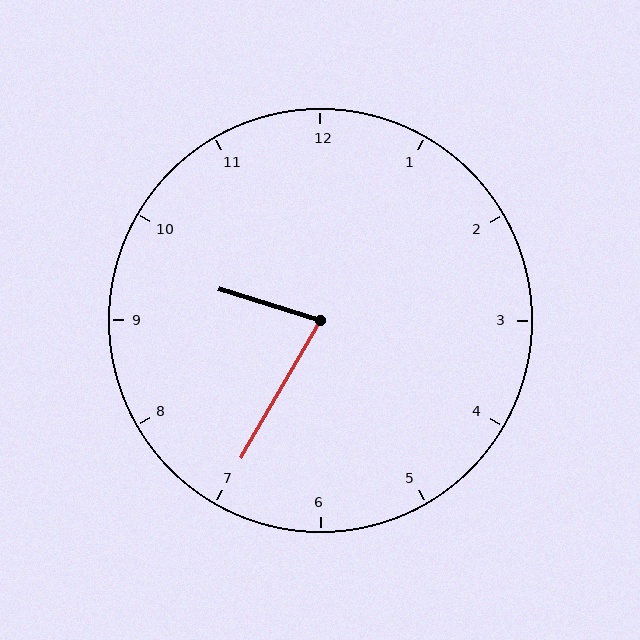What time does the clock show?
9:35.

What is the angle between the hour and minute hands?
Approximately 78 degrees.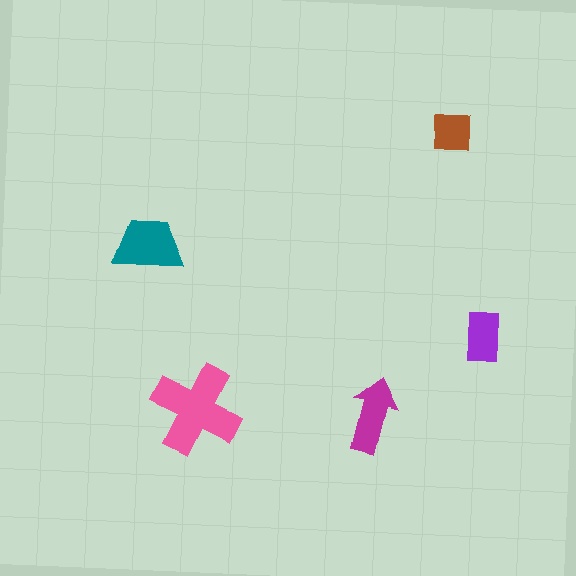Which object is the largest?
The pink cross.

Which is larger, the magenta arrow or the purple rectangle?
The magenta arrow.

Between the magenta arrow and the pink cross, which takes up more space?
The pink cross.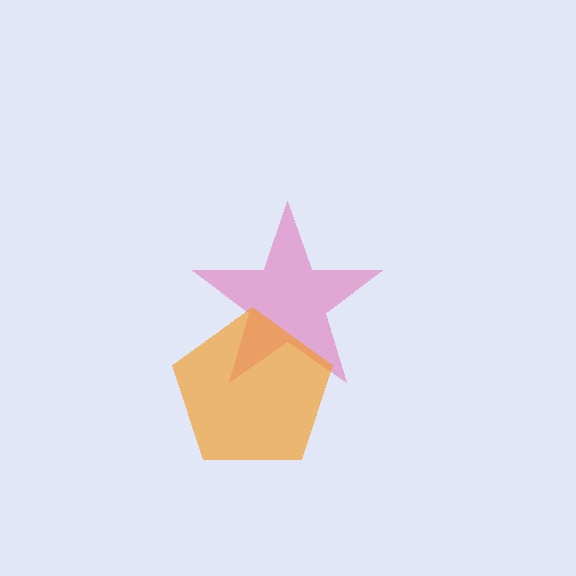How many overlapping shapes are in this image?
There are 2 overlapping shapes in the image.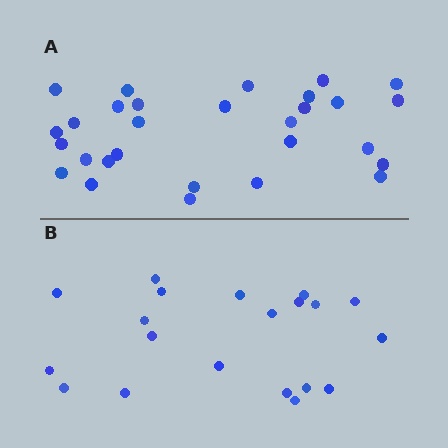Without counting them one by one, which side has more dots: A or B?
Region A (the top region) has more dots.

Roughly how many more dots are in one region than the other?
Region A has roughly 8 or so more dots than region B.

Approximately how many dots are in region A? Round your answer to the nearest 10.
About 30 dots. (The exact count is 29, which rounds to 30.)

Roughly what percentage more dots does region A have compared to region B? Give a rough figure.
About 45% more.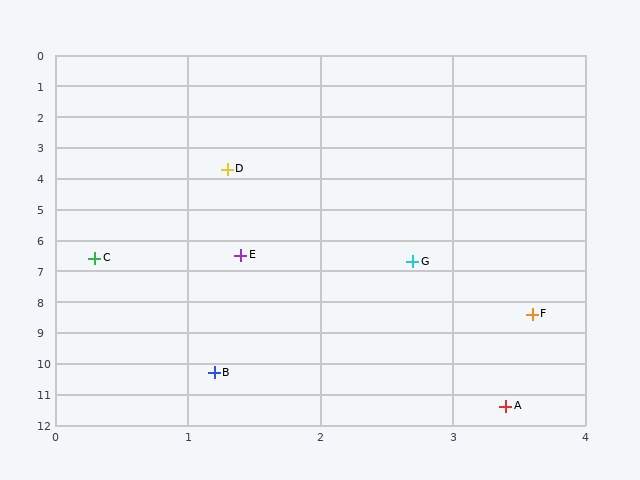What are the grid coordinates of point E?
Point E is at approximately (1.4, 6.5).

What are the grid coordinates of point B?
Point B is at approximately (1.2, 10.3).